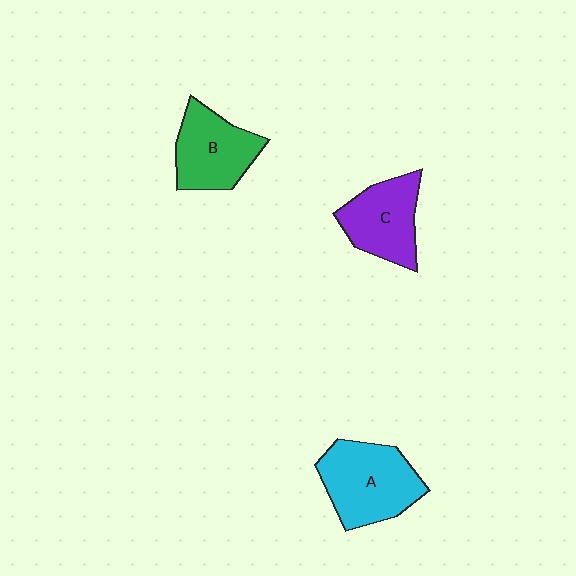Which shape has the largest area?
Shape A (cyan).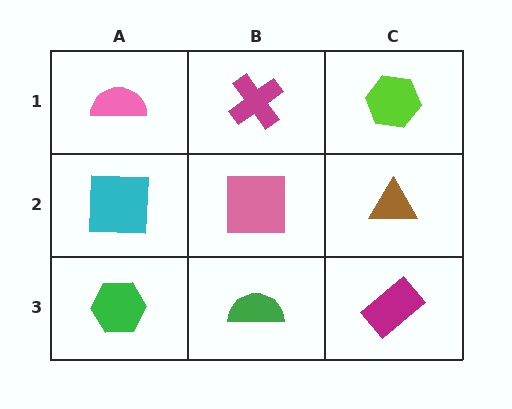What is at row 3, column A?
A green hexagon.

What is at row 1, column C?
A lime hexagon.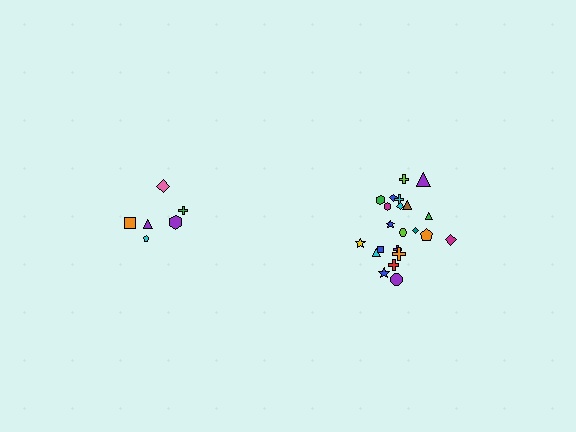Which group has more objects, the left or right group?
The right group.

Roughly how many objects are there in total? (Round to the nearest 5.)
Roughly 30 objects in total.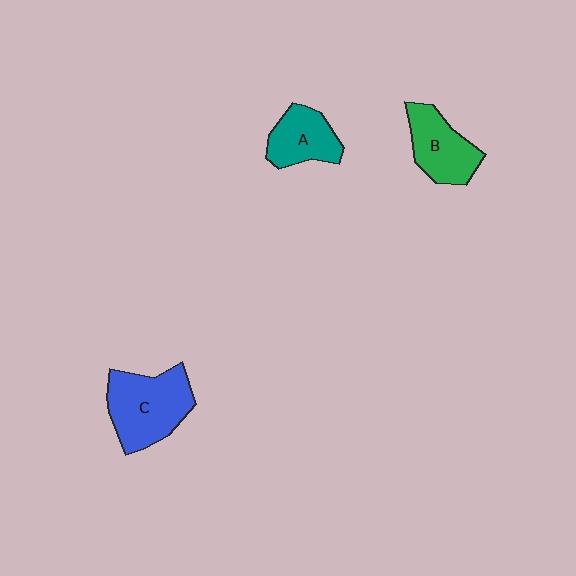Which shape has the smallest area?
Shape A (teal).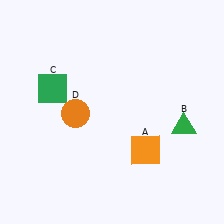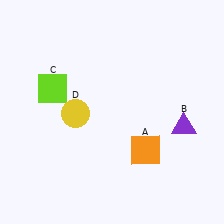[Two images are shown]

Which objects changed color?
B changed from green to purple. C changed from green to lime. D changed from orange to yellow.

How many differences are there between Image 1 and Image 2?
There are 3 differences between the two images.